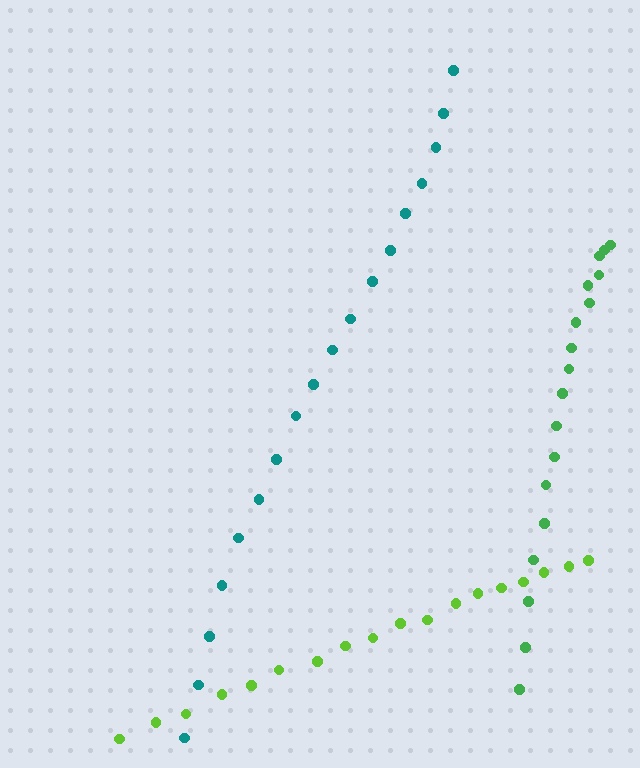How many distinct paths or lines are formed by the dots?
There are 3 distinct paths.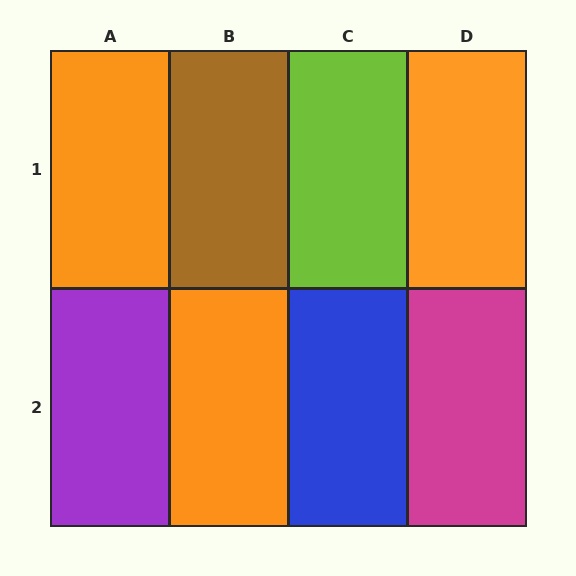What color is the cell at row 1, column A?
Orange.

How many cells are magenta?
1 cell is magenta.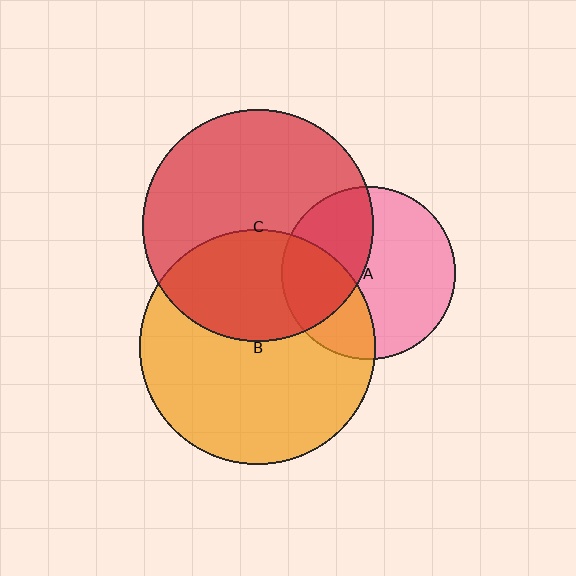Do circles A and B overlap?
Yes.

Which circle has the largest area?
Circle B (orange).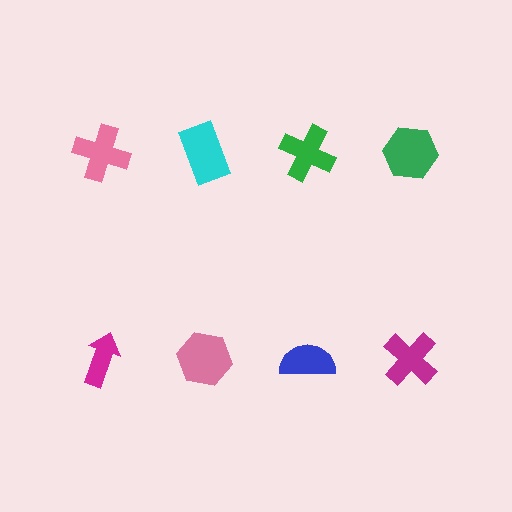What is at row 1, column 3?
A green cross.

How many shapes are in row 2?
4 shapes.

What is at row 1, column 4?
A green hexagon.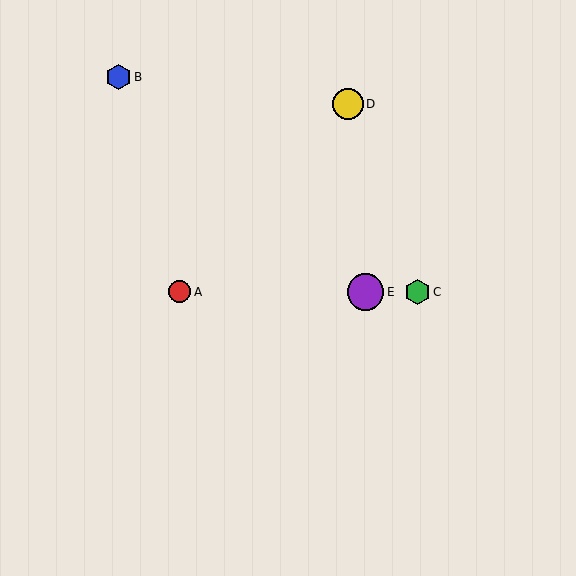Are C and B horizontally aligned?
No, C is at y≈292 and B is at y≈77.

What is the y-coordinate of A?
Object A is at y≈292.